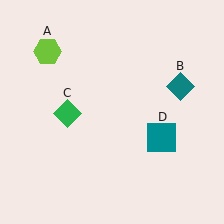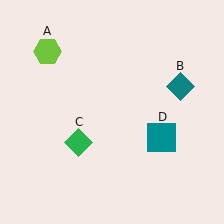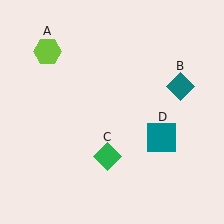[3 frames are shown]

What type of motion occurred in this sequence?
The green diamond (object C) rotated counterclockwise around the center of the scene.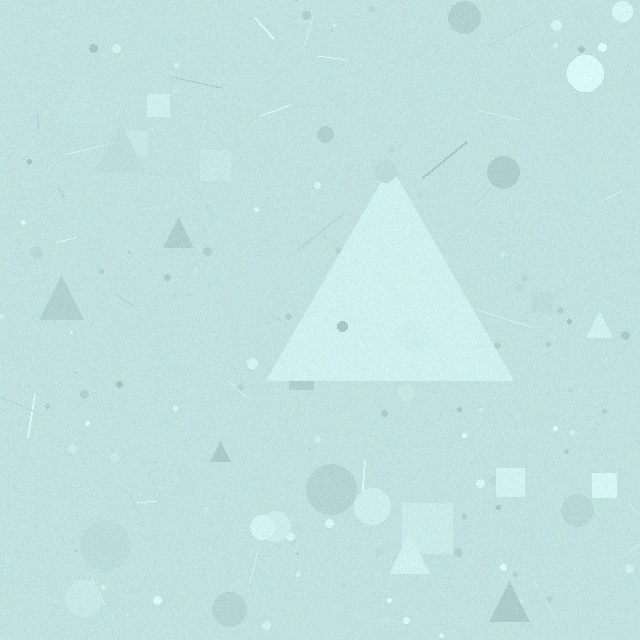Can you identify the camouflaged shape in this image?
The camouflaged shape is a triangle.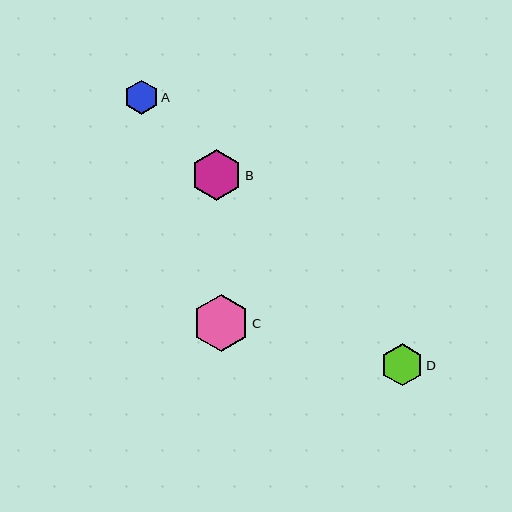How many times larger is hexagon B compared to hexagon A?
Hexagon B is approximately 1.5 times the size of hexagon A.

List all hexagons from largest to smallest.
From largest to smallest: C, B, D, A.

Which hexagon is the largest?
Hexagon C is the largest with a size of approximately 56 pixels.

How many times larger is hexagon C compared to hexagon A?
Hexagon C is approximately 1.6 times the size of hexagon A.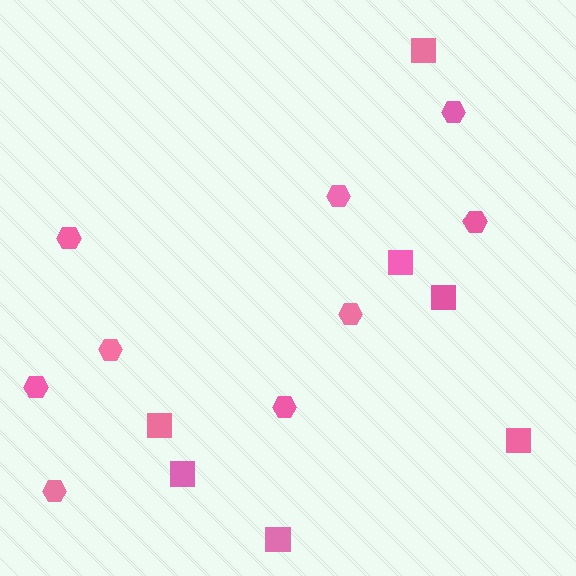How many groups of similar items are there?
There are 2 groups: one group of squares (7) and one group of hexagons (9).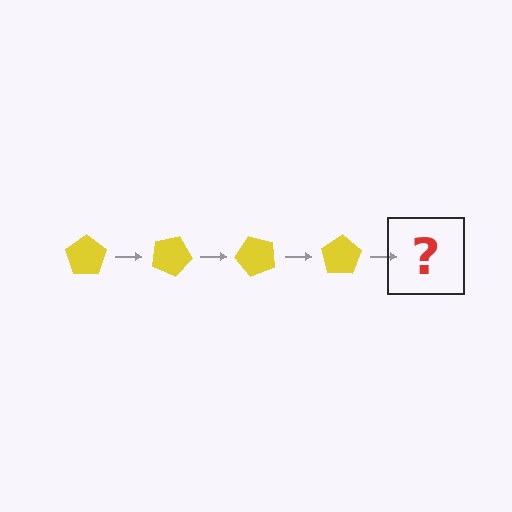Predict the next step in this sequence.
The next step is a yellow pentagon rotated 100 degrees.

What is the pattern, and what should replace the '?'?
The pattern is that the pentagon rotates 25 degrees each step. The '?' should be a yellow pentagon rotated 100 degrees.